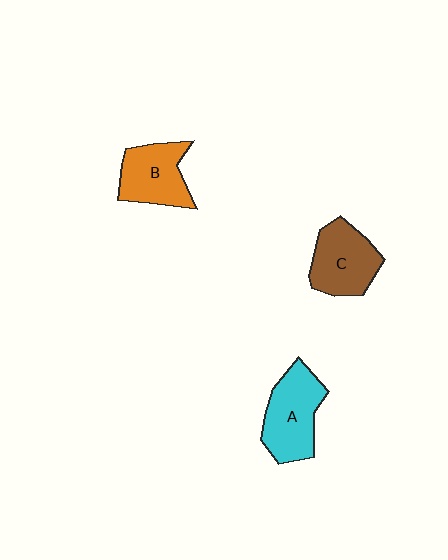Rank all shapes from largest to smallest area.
From largest to smallest: A (cyan), C (brown), B (orange).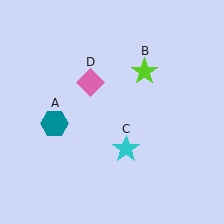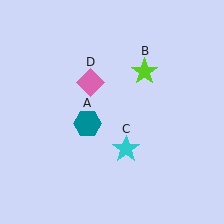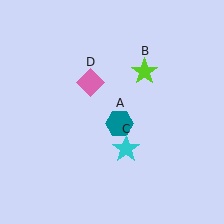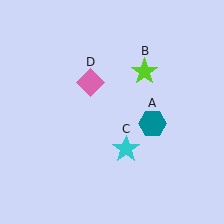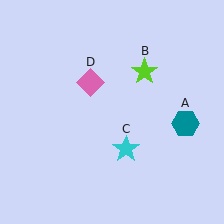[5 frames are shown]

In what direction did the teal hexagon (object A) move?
The teal hexagon (object A) moved right.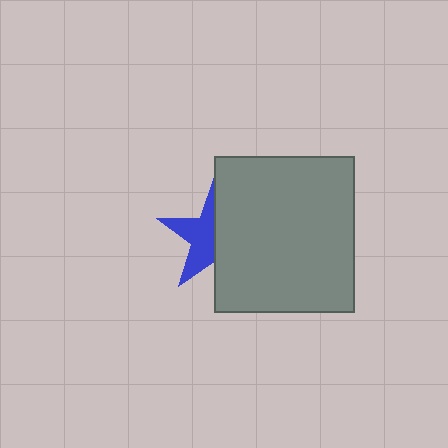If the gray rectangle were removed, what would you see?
You would see the complete blue star.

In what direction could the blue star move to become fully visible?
The blue star could move left. That would shift it out from behind the gray rectangle entirely.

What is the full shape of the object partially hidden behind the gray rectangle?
The partially hidden object is a blue star.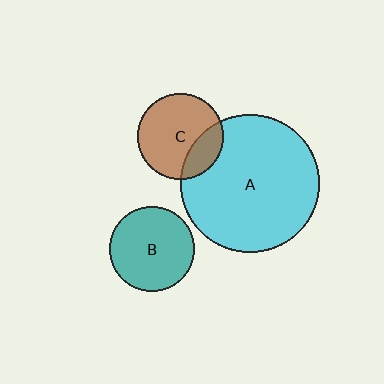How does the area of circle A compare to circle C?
Approximately 2.6 times.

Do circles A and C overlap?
Yes.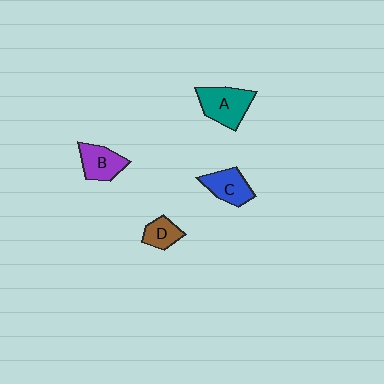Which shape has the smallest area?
Shape D (brown).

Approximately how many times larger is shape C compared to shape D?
Approximately 1.4 times.